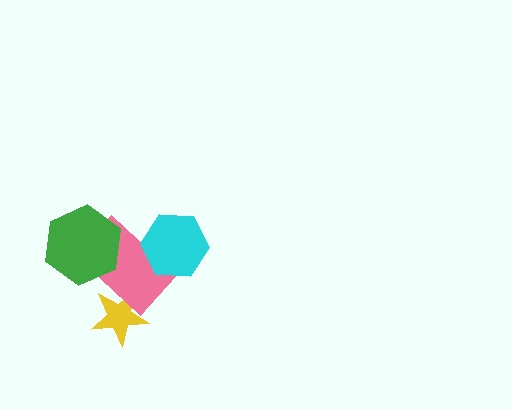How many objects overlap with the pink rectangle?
3 objects overlap with the pink rectangle.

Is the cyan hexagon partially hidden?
No, no other shape covers it.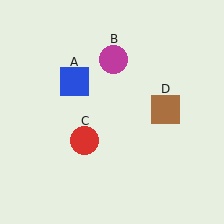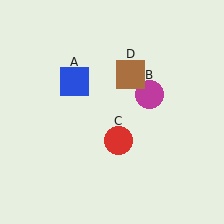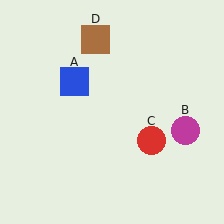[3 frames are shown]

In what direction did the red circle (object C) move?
The red circle (object C) moved right.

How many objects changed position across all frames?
3 objects changed position: magenta circle (object B), red circle (object C), brown square (object D).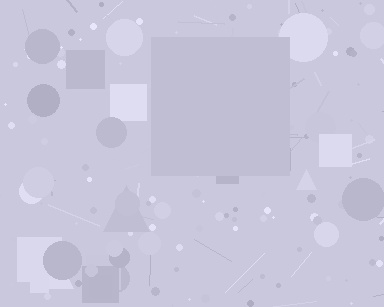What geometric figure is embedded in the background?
A square is embedded in the background.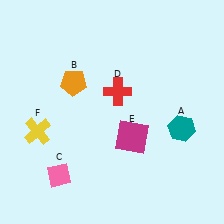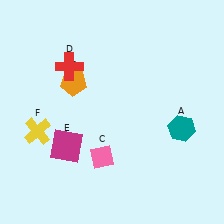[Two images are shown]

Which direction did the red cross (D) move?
The red cross (D) moved left.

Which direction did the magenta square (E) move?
The magenta square (E) moved left.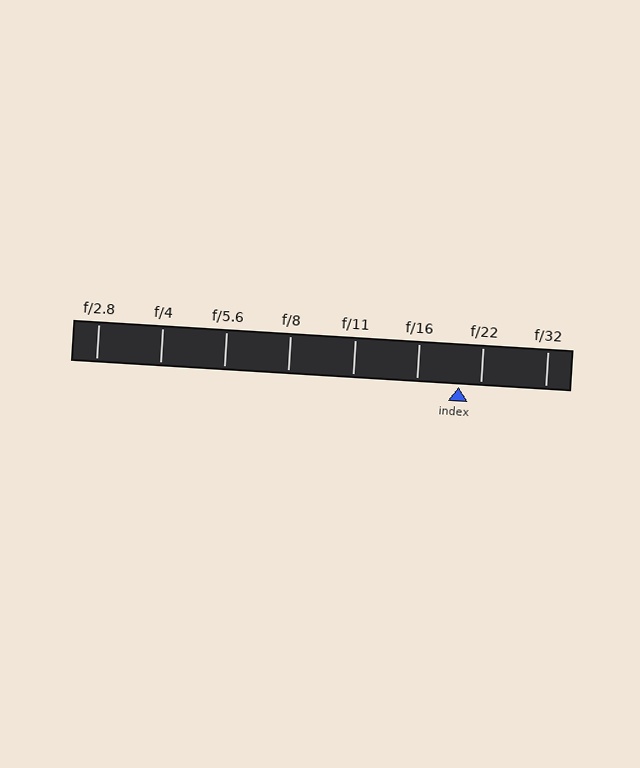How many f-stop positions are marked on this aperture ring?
There are 8 f-stop positions marked.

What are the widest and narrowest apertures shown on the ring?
The widest aperture shown is f/2.8 and the narrowest is f/32.